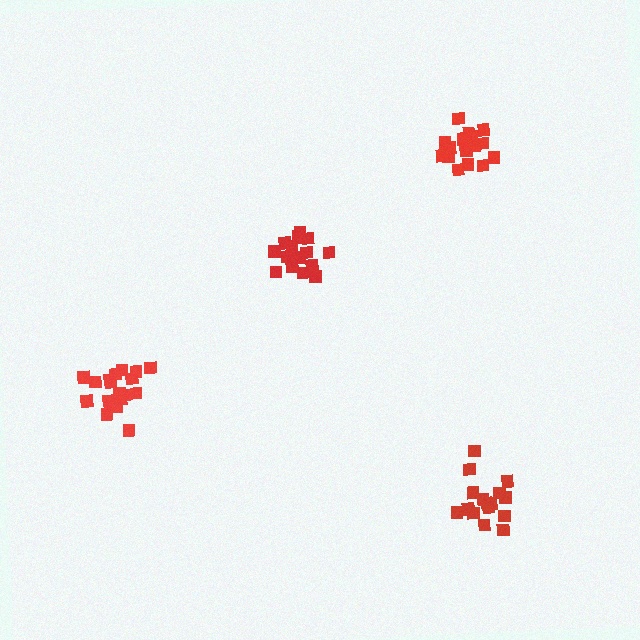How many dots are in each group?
Group 1: 16 dots, Group 2: 20 dots, Group 3: 17 dots, Group 4: 19 dots (72 total).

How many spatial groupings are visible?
There are 4 spatial groupings.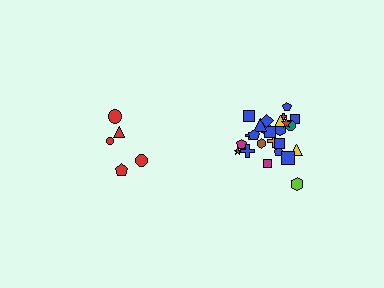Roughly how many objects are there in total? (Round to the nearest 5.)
Roughly 30 objects in total.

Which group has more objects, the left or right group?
The right group.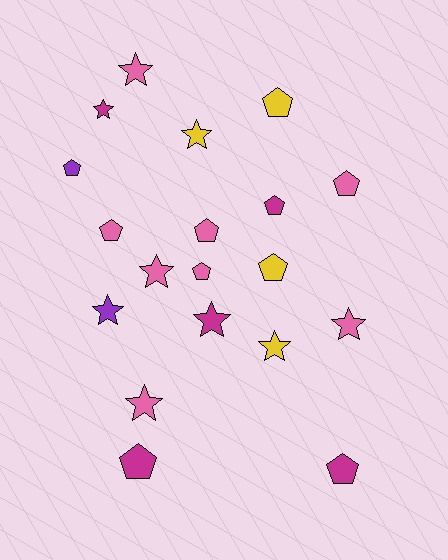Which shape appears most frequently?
Pentagon, with 10 objects.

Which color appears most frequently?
Pink, with 8 objects.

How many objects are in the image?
There are 19 objects.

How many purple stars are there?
There is 1 purple star.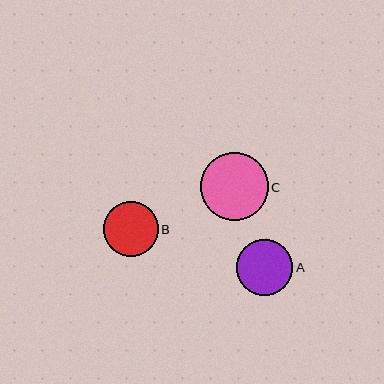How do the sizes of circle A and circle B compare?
Circle A and circle B are approximately the same size.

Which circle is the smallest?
Circle B is the smallest with a size of approximately 55 pixels.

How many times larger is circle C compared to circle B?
Circle C is approximately 1.2 times the size of circle B.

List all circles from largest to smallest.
From largest to smallest: C, A, B.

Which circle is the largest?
Circle C is the largest with a size of approximately 68 pixels.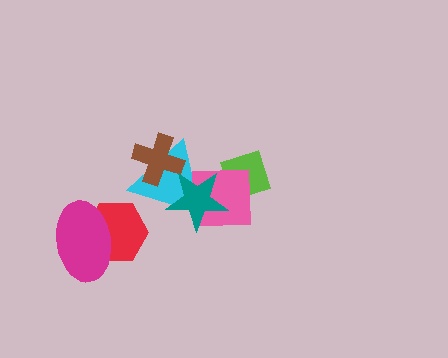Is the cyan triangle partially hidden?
Yes, it is partially covered by another shape.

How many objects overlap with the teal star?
3 objects overlap with the teal star.